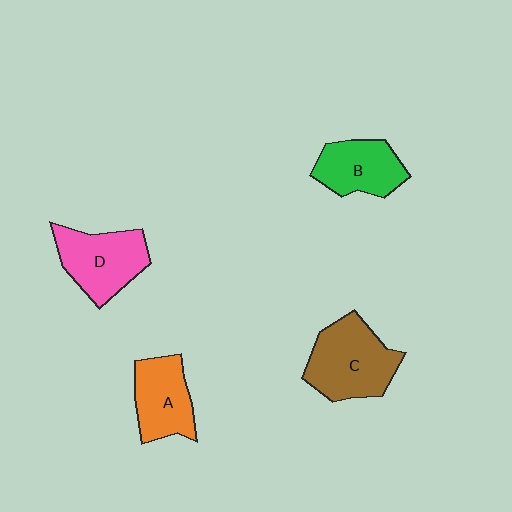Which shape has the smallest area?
Shape B (green).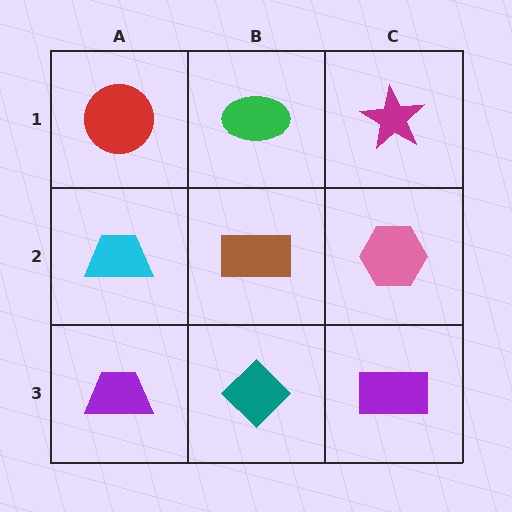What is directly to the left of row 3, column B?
A purple trapezoid.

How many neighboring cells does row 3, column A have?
2.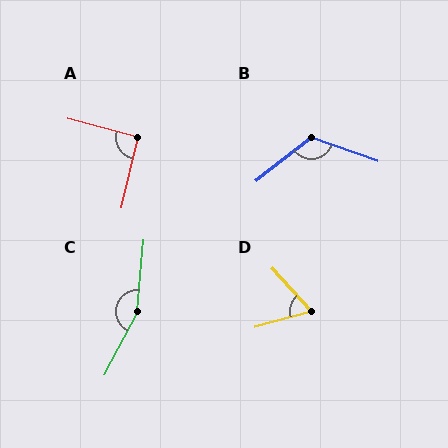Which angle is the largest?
C, at approximately 157 degrees.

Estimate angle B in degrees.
Approximately 122 degrees.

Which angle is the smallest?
D, at approximately 63 degrees.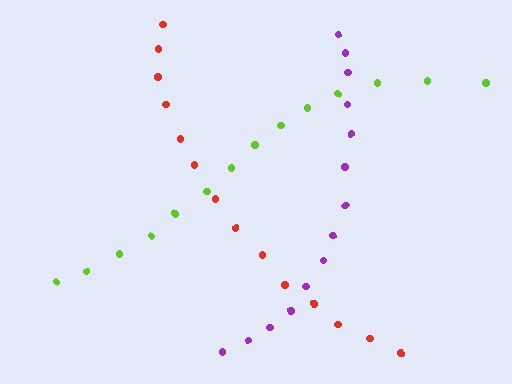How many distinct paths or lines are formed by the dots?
There are 3 distinct paths.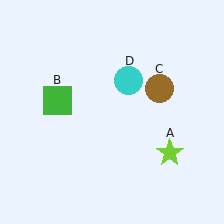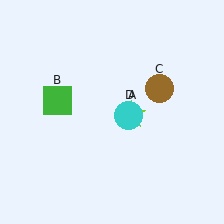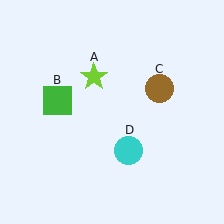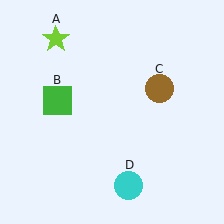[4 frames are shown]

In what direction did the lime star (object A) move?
The lime star (object A) moved up and to the left.